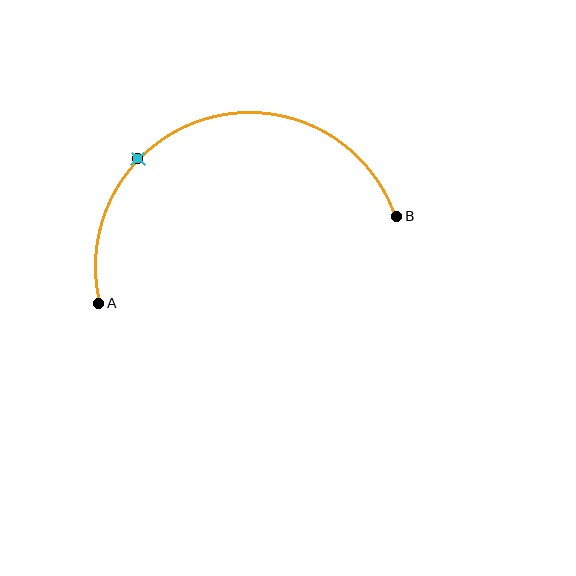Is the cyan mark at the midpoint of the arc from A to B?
No. The cyan mark lies on the arc but is closer to endpoint A. The arc midpoint would be at the point on the curve equidistant along the arc from both A and B.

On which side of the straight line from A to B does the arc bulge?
The arc bulges above the straight line connecting A and B.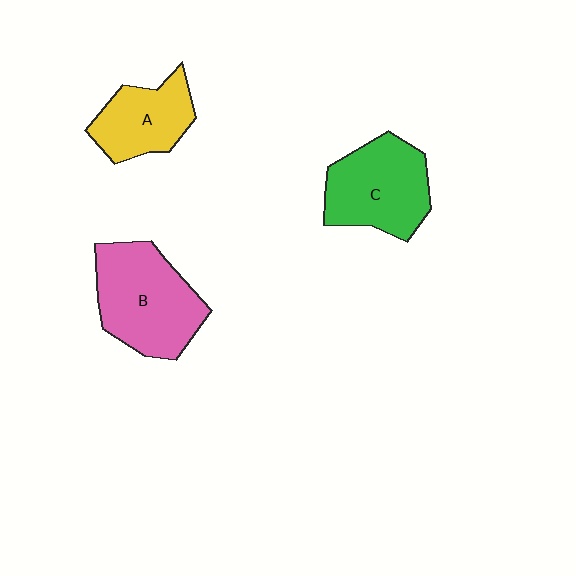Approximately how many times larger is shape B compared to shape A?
Approximately 1.5 times.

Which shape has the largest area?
Shape B (pink).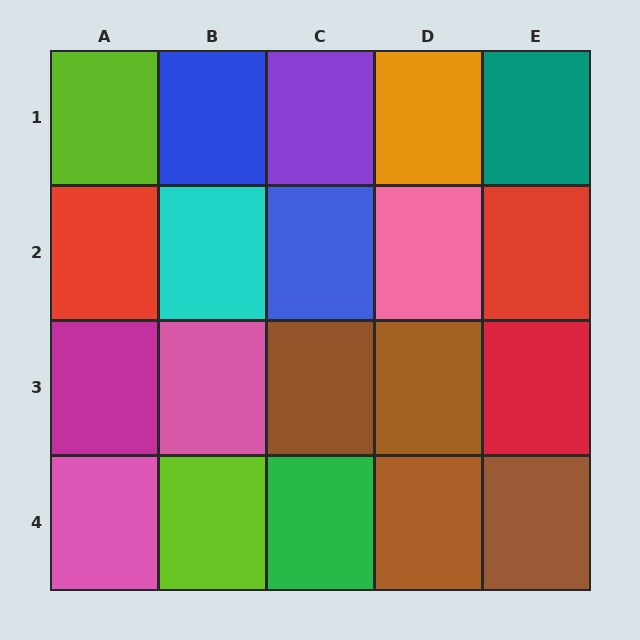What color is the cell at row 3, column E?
Red.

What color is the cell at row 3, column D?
Brown.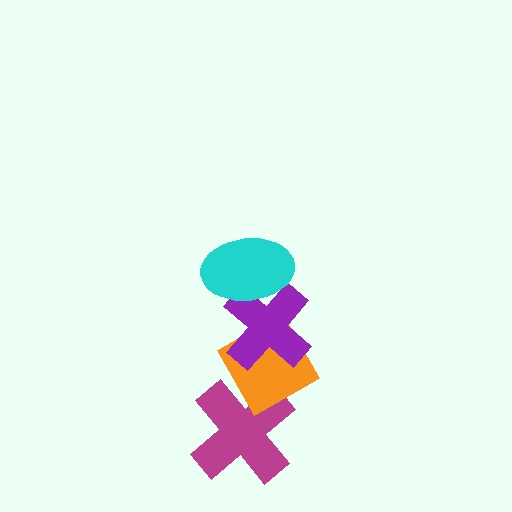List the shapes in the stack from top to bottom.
From top to bottom: the cyan ellipse, the purple cross, the orange diamond, the magenta cross.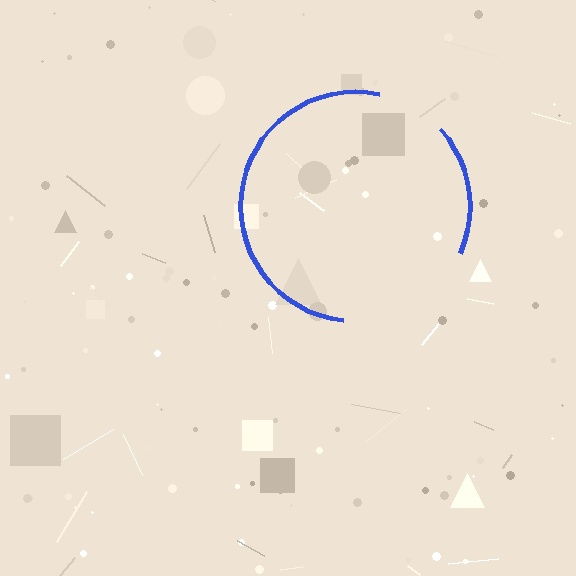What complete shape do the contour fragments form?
The contour fragments form a circle.